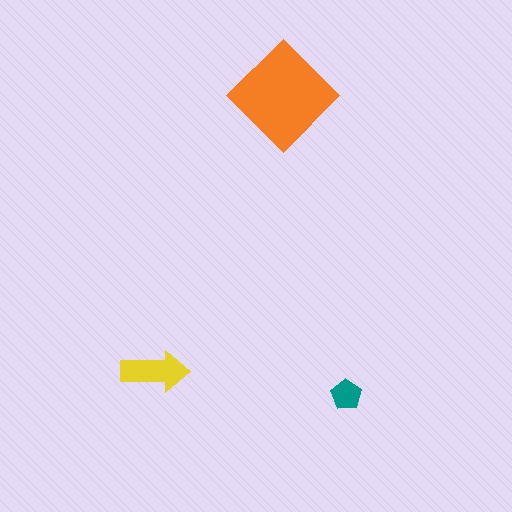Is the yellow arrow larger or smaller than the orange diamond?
Smaller.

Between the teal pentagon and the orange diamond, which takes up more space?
The orange diamond.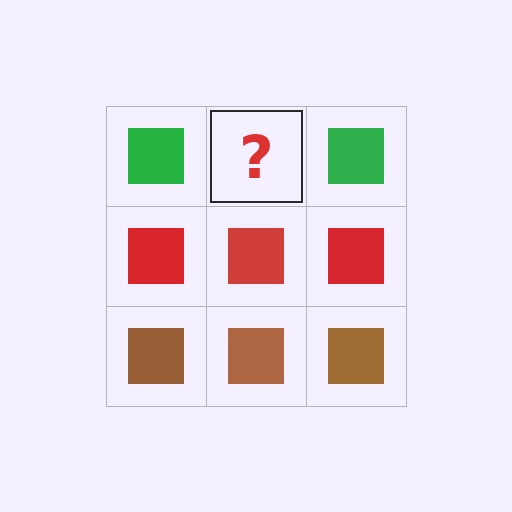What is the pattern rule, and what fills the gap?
The rule is that each row has a consistent color. The gap should be filled with a green square.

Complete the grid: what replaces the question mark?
The question mark should be replaced with a green square.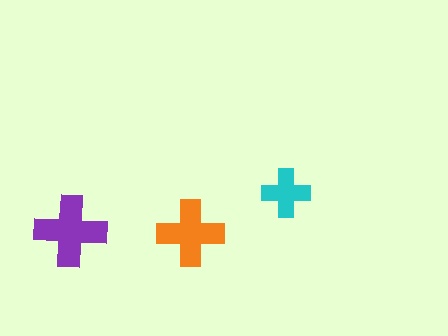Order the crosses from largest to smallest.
the purple one, the orange one, the cyan one.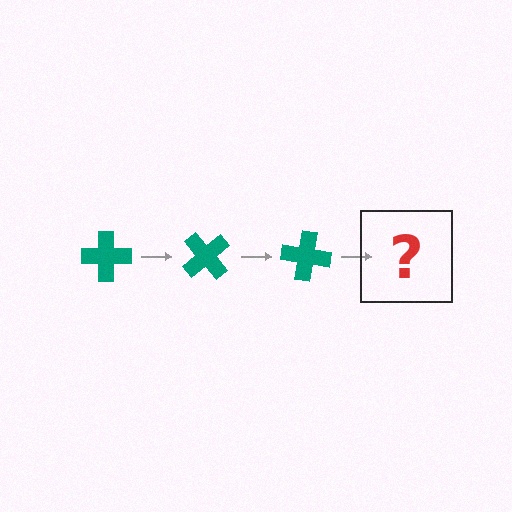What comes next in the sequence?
The next element should be a teal cross rotated 150 degrees.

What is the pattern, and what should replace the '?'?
The pattern is that the cross rotates 50 degrees each step. The '?' should be a teal cross rotated 150 degrees.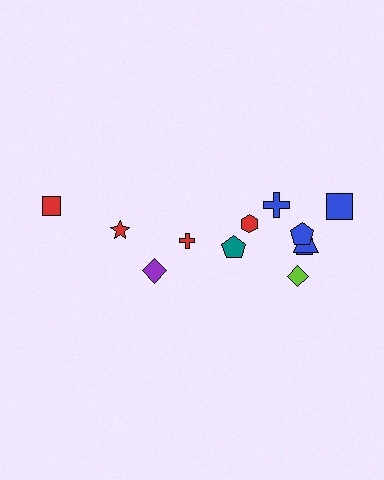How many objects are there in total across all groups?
There are 12 objects.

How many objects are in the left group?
There are 4 objects.